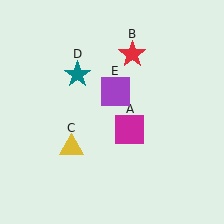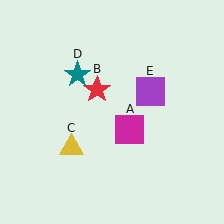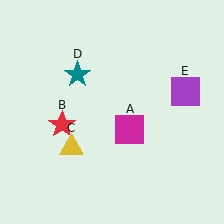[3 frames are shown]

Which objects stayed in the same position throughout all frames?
Magenta square (object A) and yellow triangle (object C) and teal star (object D) remained stationary.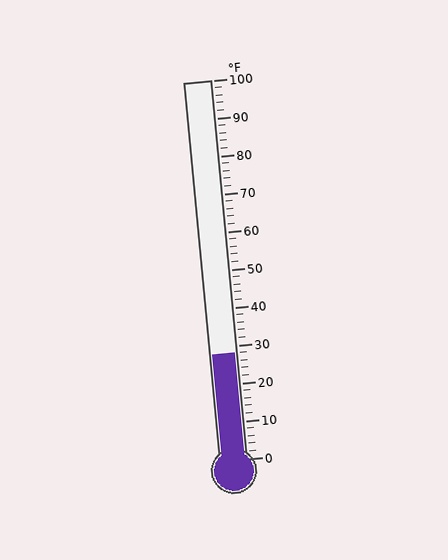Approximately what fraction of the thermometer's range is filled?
The thermometer is filled to approximately 30% of its range.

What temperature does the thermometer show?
The thermometer shows approximately 28°F.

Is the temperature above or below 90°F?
The temperature is below 90°F.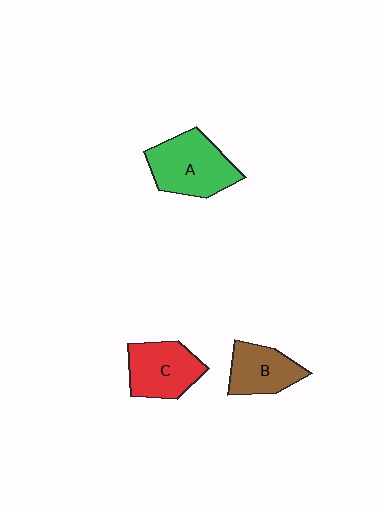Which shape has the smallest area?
Shape B (brown).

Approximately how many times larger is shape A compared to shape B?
Approximately 1.4 times.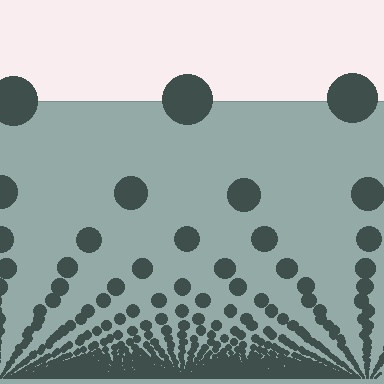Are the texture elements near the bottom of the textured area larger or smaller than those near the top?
Smaller. The gradient is inverted — elements near the bottom are smaller and denser.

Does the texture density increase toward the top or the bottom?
Density increases toward the bottom.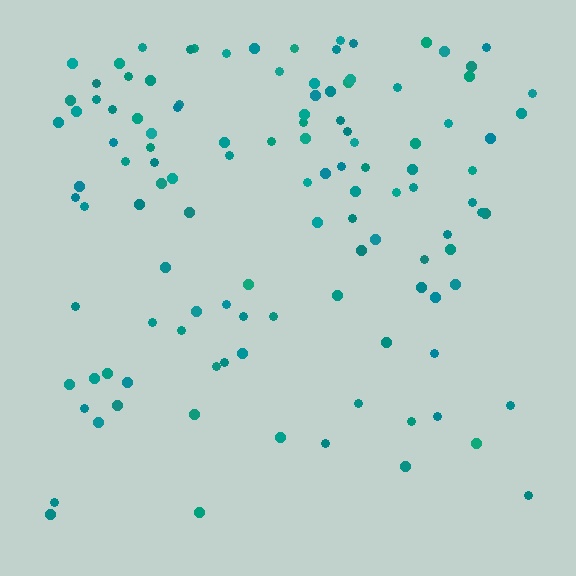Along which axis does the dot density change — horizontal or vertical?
Vertical.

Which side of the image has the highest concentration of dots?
The top.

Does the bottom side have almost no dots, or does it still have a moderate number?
Still a moderate number, just noticeably fewer than the top.